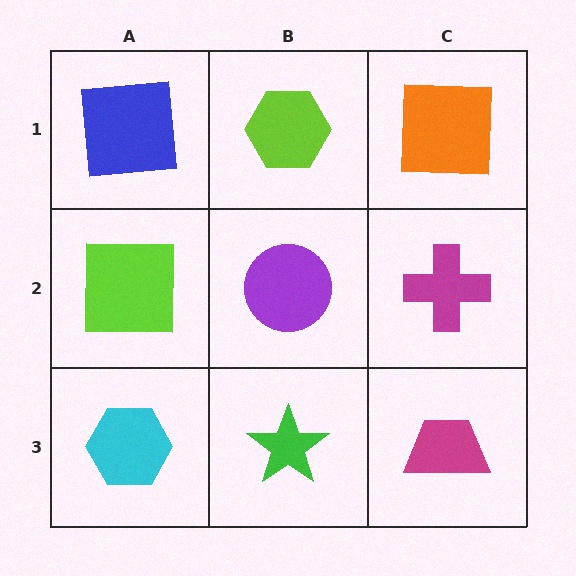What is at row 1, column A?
A blue square.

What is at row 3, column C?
A magenta trapezoid.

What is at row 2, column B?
A purple circle.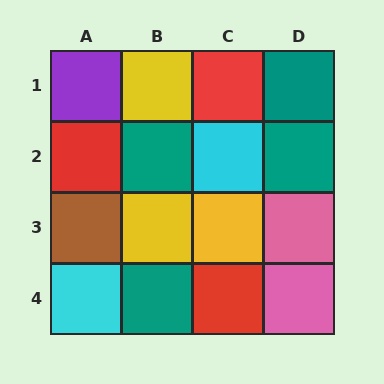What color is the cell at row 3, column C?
Yellow.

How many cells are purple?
1 cell is purple.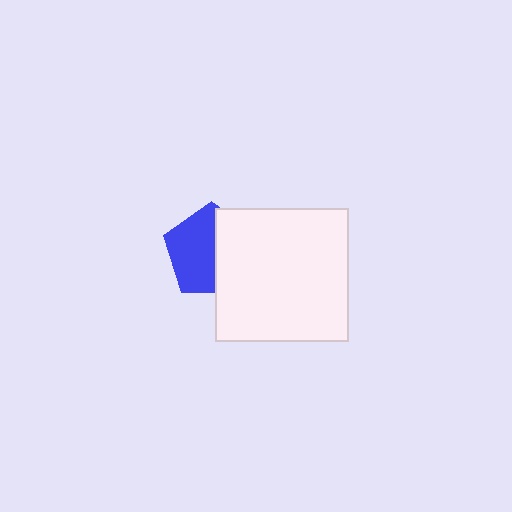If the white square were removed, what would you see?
You would see the complete blue pentagon.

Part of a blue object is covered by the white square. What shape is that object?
It is a pentagon.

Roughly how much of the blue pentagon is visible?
About half of it is visible (roughly 56%).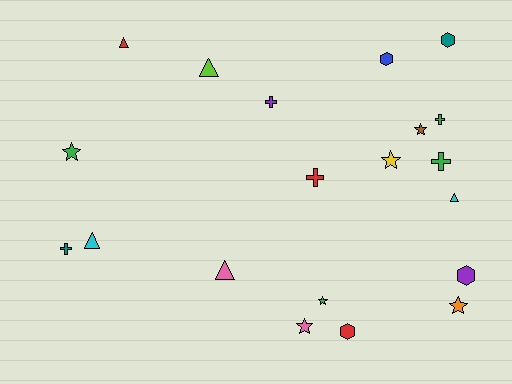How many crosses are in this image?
There are 5 crosses.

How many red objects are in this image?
There are 3 red objects.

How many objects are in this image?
There are 20 objects.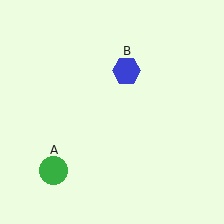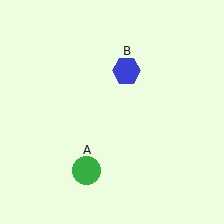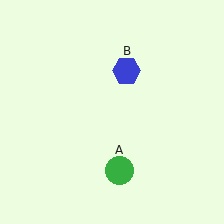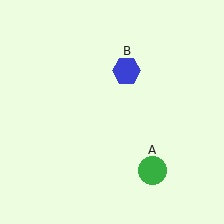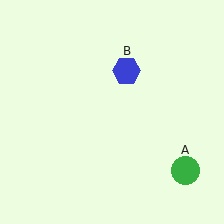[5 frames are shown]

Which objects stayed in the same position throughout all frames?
Blue hexagon (object B) remained stationary.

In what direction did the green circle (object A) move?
The green circle (object A) moved right.